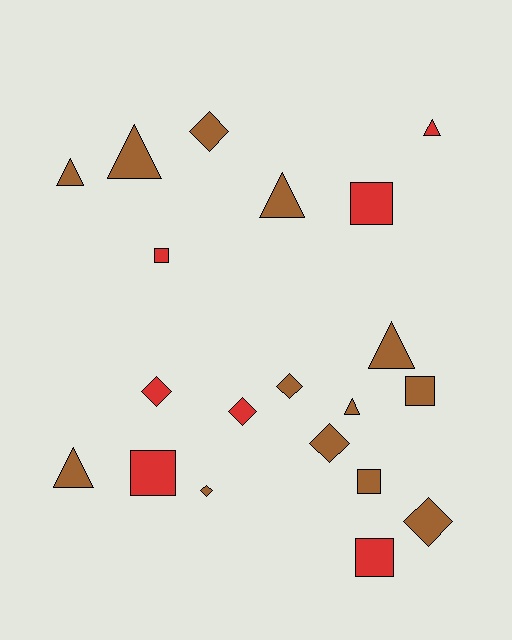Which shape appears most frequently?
Triangle, with 7 objects.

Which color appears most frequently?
Brown, with 13 objects.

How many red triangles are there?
There is 1 red triangle.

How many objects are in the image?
There are 20 objects.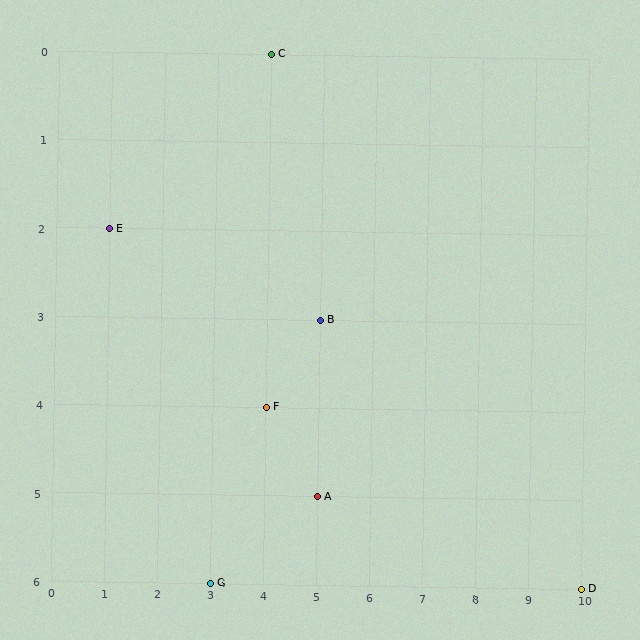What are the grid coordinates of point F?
Point F is at grid coordinates (4, 4).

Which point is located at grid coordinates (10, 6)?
Point D is at (10, 6).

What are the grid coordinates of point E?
Point E is at grid coordinates (1, 2).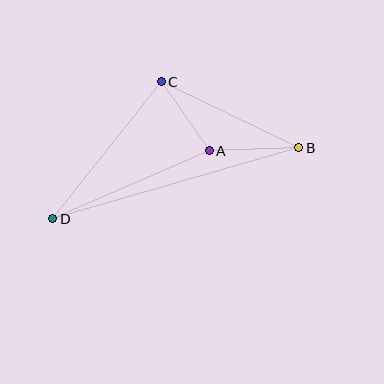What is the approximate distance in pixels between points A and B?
The distance between A and B is approximately 89 pixels.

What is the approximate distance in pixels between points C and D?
The distance between C and D is approximately 175 pixels.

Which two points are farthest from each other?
Points B and D are farthest from each other.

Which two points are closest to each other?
Points A and C are closest to each other.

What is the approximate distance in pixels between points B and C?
The distance between B and C is approximately 153 pixels.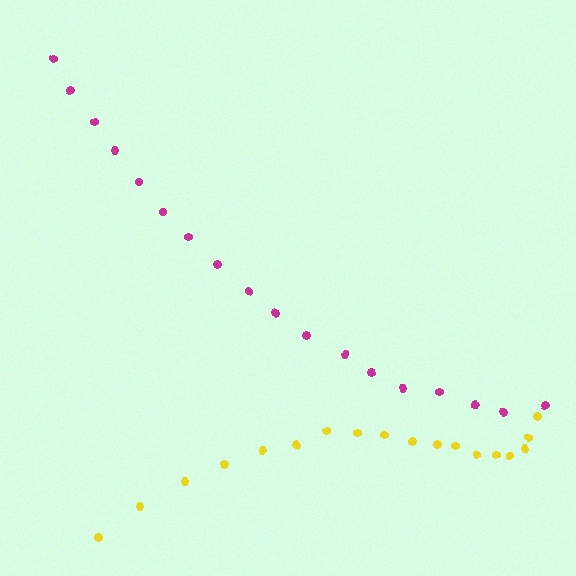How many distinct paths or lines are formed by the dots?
There are 2 distinct paths.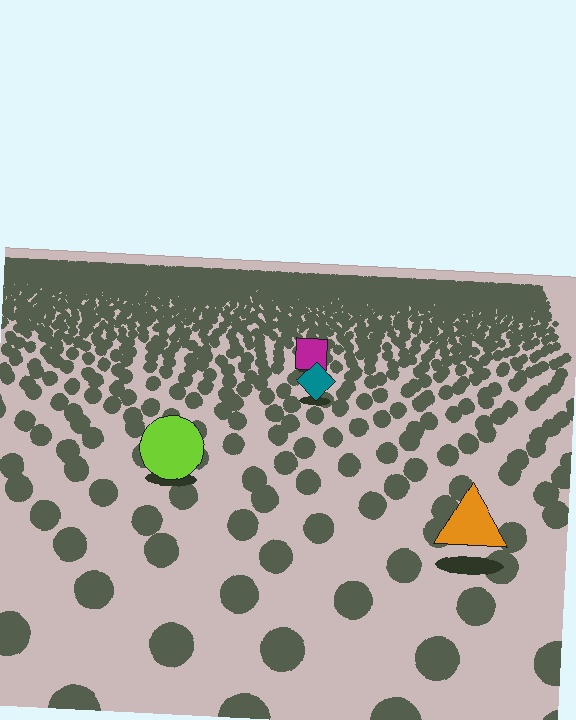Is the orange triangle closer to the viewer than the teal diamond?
Yes. The orange triangle is closer — you can tell from the texture gradient: the ground texture is coarser near it.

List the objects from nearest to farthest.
From nearest to farthest: the orange triangle, the lime circle, the teal diamond, the magenta square.